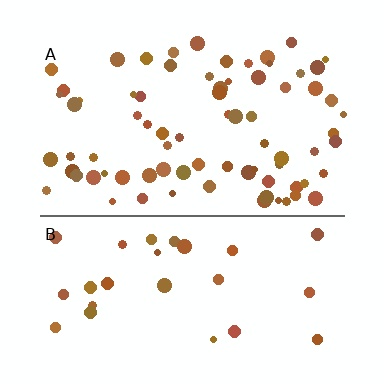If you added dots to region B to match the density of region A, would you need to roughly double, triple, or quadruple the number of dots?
Approximately triple.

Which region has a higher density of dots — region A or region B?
A (the top).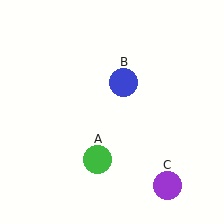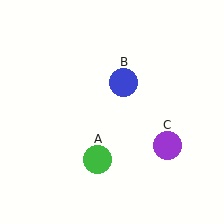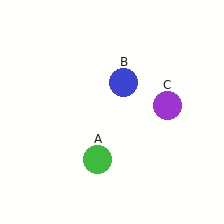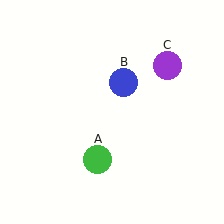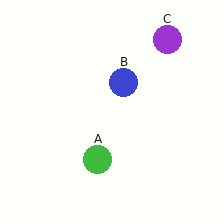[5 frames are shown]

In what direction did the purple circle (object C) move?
The purple circle (object C) moved up.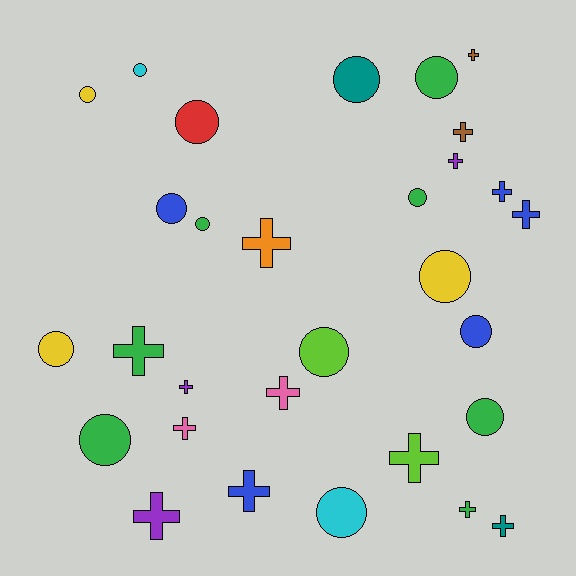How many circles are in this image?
There are 15 circles.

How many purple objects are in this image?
There are 3 purple objects.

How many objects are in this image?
There are 30 objects.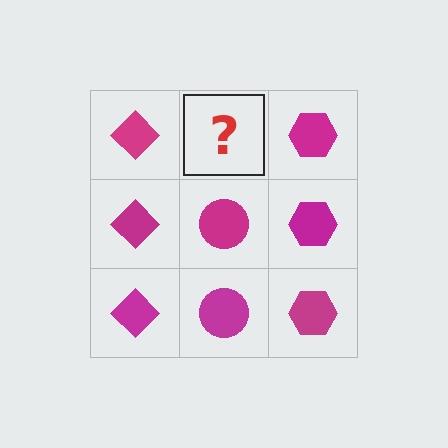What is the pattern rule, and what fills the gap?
The rule is that each column has a consistent shape. The gap should be filled with a magenta circle.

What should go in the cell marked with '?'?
The missing cell should contain a magenta circle.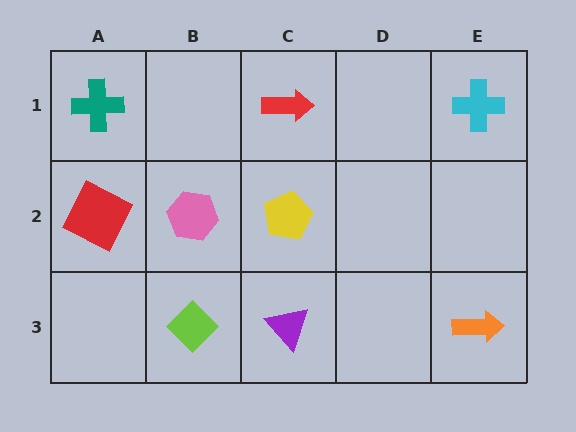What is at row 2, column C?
A yellow pentagon.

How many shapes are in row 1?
3 shapes.